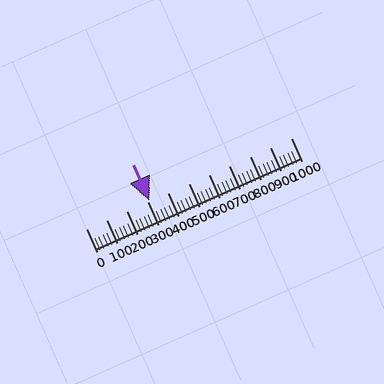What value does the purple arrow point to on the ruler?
The purple arrow points to approximately 308.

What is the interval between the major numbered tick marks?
The major tick marks are spaced 100 units apart.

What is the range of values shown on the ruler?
The ruler shows values from 0 to 1000.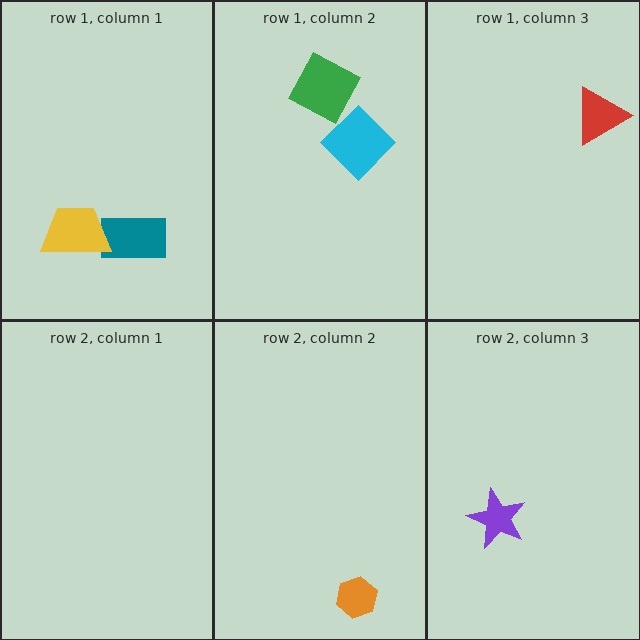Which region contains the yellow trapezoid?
The row 1, column 1 region.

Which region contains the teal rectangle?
The row 1, column 1 region.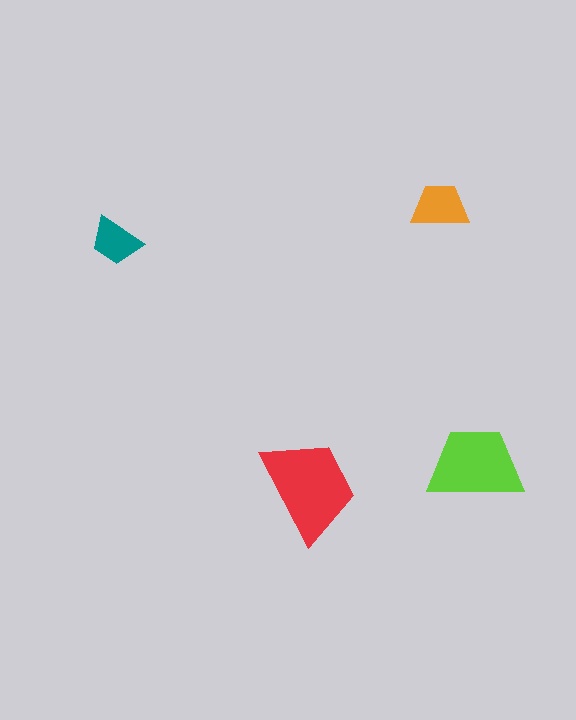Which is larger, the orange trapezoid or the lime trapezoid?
The lime one.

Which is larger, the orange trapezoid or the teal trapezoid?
The orange one.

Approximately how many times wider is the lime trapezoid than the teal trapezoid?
About 2 times wider.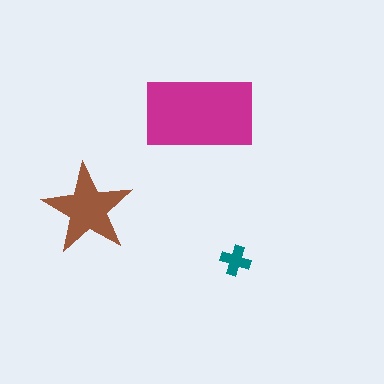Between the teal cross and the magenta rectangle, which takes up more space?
The magenta rectangle.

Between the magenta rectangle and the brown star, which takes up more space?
The magenta rectangle.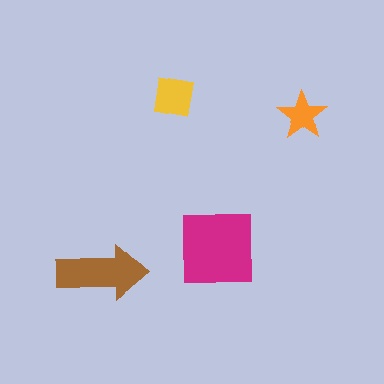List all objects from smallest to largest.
The orange star, the yellow square, the brown arrow, the magenta square.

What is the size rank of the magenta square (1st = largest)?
1st.